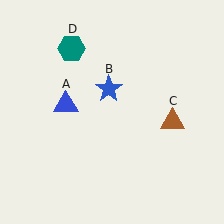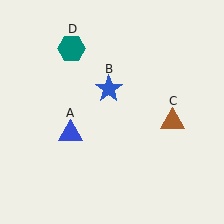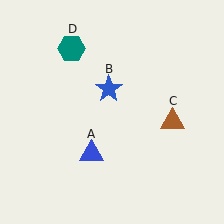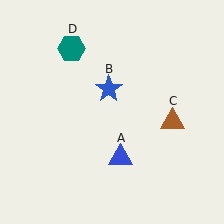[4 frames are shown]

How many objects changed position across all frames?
1 object changed position: blue triangle (object A).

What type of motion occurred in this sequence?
The blue triangle (object A) rotated counterclockwise around the center of the scene.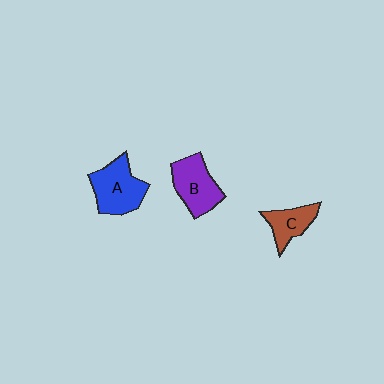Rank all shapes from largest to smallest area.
From largest to smallest: A (blue), B (purple), C (brown).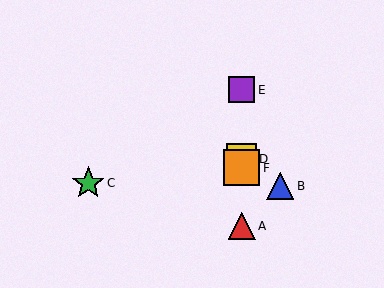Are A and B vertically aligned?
No, A is at x≈242 and B is at x≈280.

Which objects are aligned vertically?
Objects A, D, E, F are aligned vertically.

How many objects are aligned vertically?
4 objects (A, D, E, F) are aligned vertically.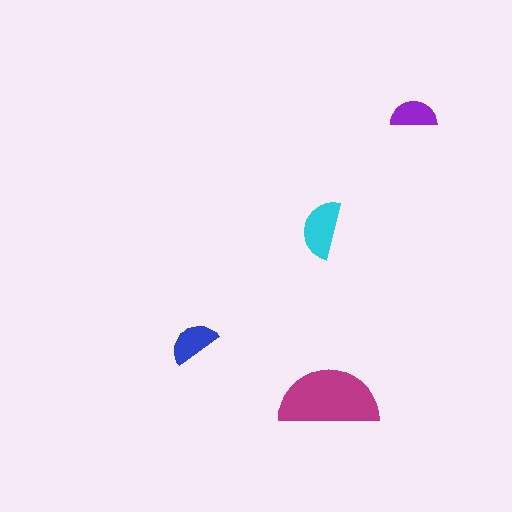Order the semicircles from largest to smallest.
the magenta one, the cyan one, the blue one, the purple one.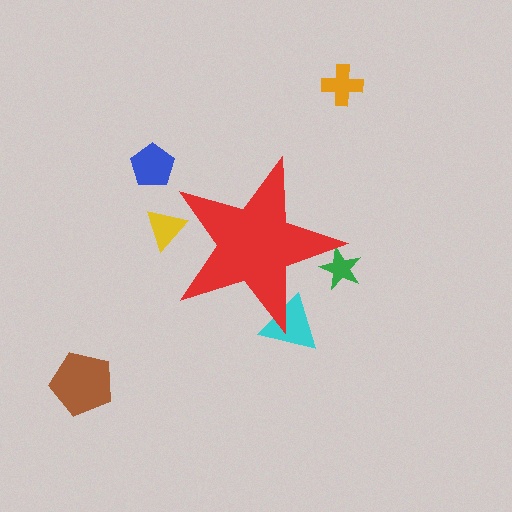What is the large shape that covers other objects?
A red star.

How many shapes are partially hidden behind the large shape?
3 shapes are partially hidden.